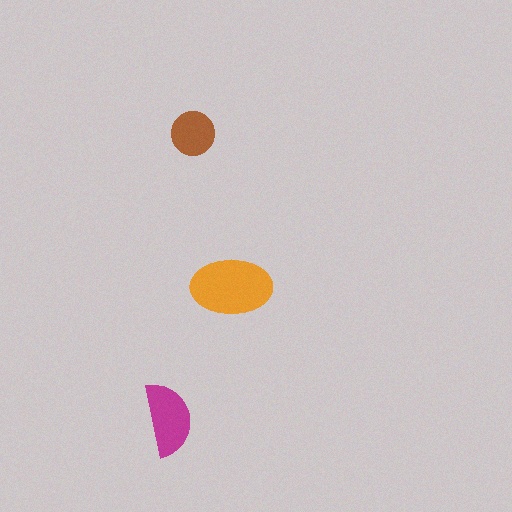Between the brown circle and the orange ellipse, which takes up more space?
The orange ellipse.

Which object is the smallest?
The brown circle.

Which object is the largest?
The orange ellipse.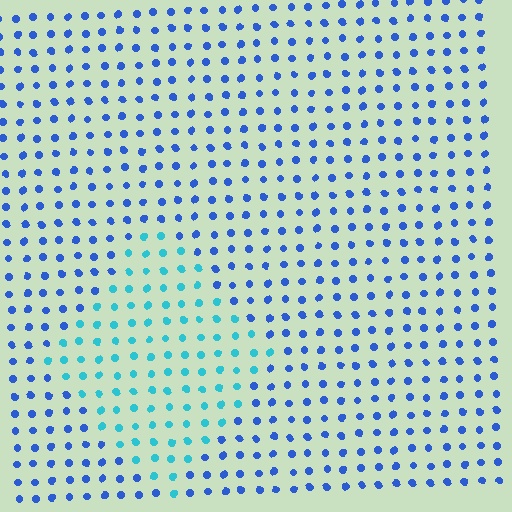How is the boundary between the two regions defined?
The boundary is defined purely by a slight shift in hue (about 38 degrees). Spacing, size, and orientation are identical on both sides.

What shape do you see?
I see a diamond.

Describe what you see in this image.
The image is filled with small blue elements in a uniform arrangement. A diamond-shaped region is visible where the elements are tinted to a slightly different hue, forming a subtle color boundary.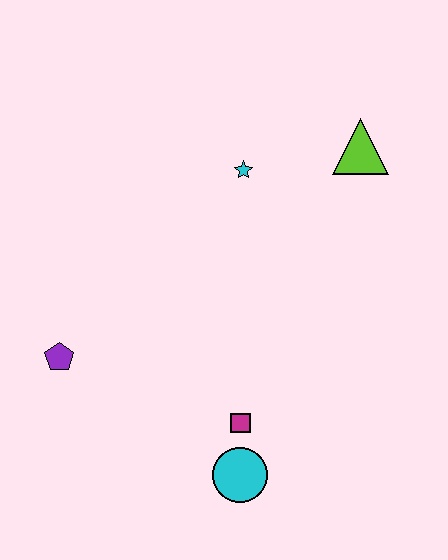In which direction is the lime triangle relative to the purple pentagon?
The lime triangle is to the right of the purple pentagon.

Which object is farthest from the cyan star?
The cyan circle is farthest from the cyan star.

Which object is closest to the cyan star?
The lime triangle is closest to the cyan star.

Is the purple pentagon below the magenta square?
No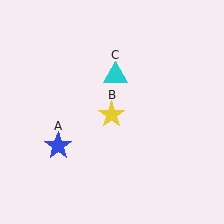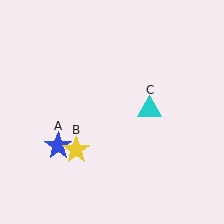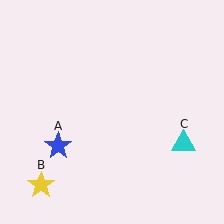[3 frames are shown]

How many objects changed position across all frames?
2 objects changed position: yellow star (object B), cyan triangle (object C).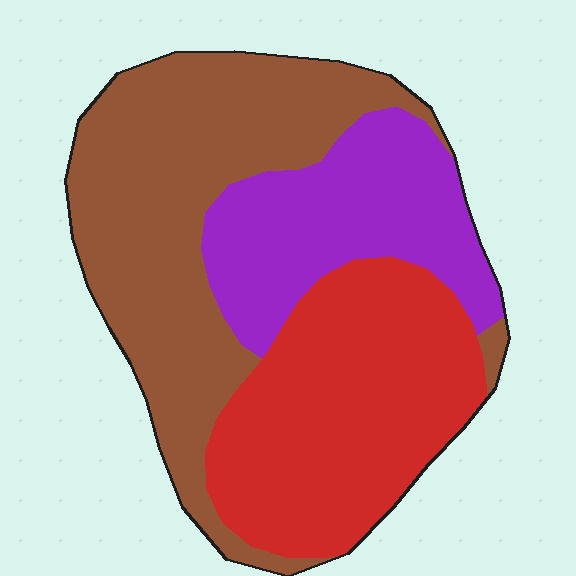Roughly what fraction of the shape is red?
Red takes up between a quarter and a half of the shape.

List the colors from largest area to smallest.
From largest to smallest: brown, red, purple.